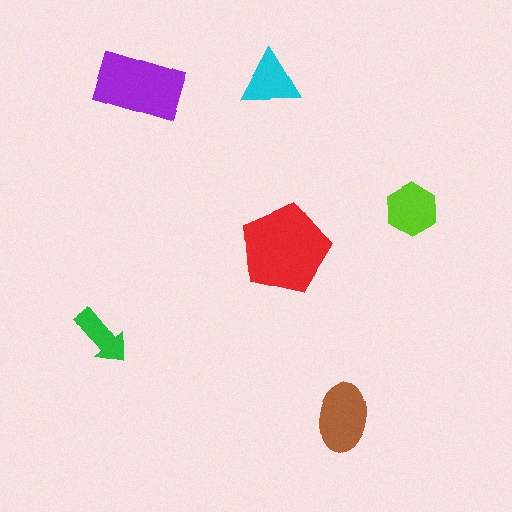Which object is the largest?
The red pentagon.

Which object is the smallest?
The green arrow.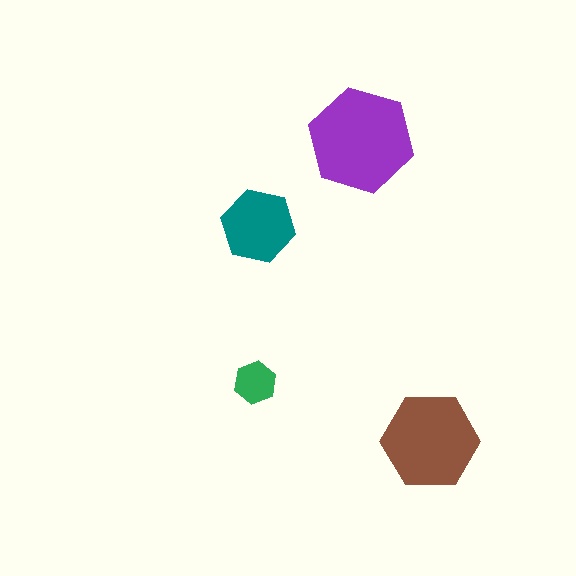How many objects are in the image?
There are 4 objects in the image.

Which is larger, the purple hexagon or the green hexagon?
The purple one.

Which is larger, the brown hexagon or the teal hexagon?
The brown one.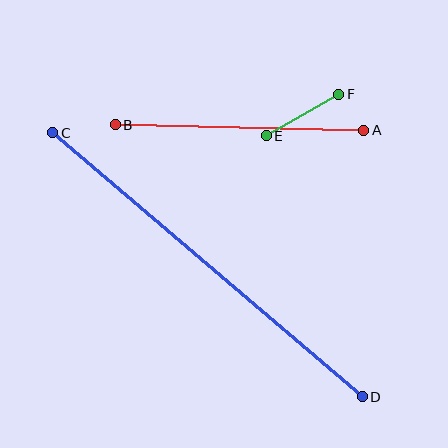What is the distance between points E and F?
The distance is approximately 84 pixels.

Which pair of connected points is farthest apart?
Points C and D are farthest apart.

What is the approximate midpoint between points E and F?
The midpoint is at approximately (302, 115) pixels.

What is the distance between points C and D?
The distance is approximately 407 pixels.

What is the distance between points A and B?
The distance is approximately 249 pixels.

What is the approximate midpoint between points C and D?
The midpoint is at approximately (207, 265) pixels.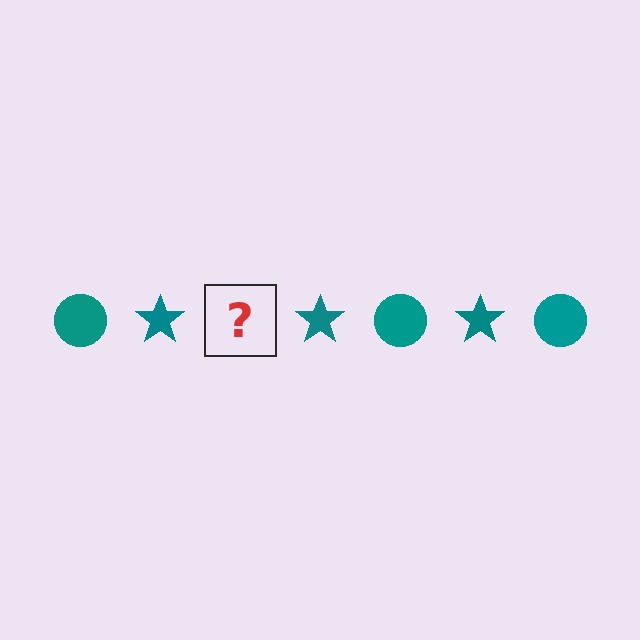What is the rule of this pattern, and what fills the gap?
The rule is that the pattern cycles through circle, star shapes in teal. The gap should be filled with a teal circle.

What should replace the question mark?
The question mark should be replaced with a teal circle.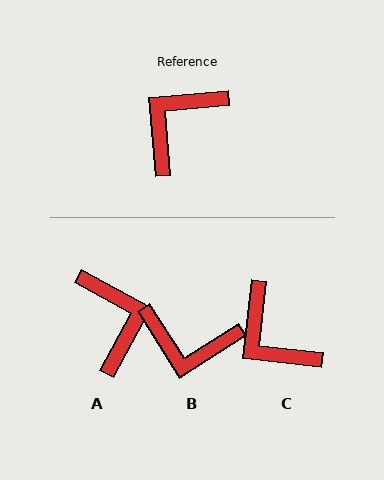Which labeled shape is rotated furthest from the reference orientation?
A, about 124 degrees away.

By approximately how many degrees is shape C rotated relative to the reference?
Approximately 79 degrees counter-clockwise.